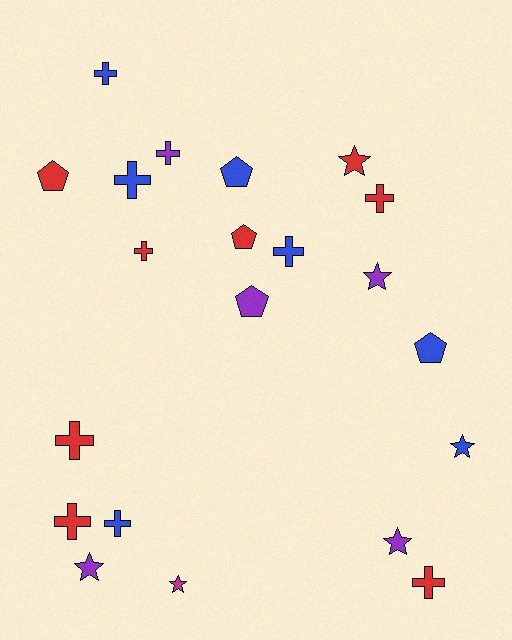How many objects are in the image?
There are 21 objects.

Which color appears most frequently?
Red, with 8 objects.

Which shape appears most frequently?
Cross, with 10 objects.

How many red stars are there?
There is 1 red star.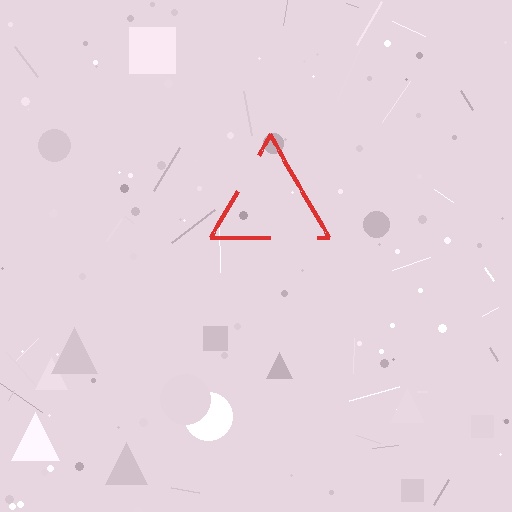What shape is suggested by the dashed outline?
The dashed outline suggests a triangle.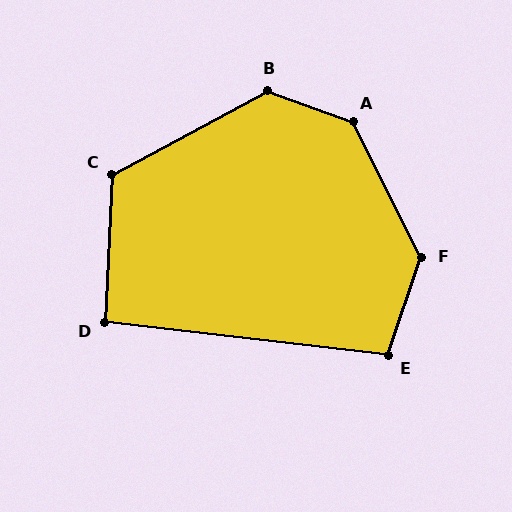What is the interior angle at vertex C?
Approximately 121 degrees (obtuse).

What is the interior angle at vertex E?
Approximately 102 degrees (obtuse).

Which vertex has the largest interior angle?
A, at approximately 137 degrees.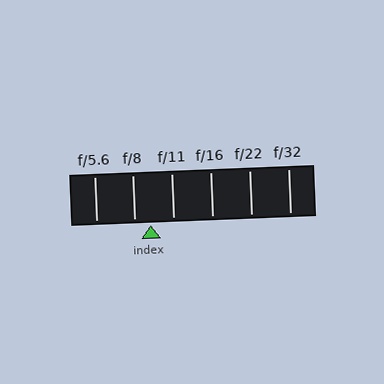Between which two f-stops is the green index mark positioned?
The index mark is between f/8 and f/11.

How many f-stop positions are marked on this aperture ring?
There are 6 f-stop positions marked.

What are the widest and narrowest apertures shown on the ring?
The widest aperture shown is f/5.6 and the narrowest is f/32.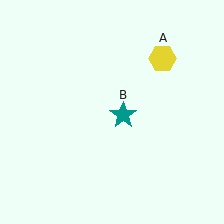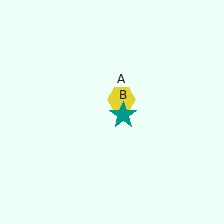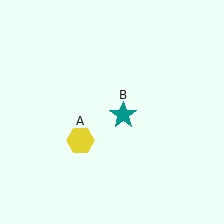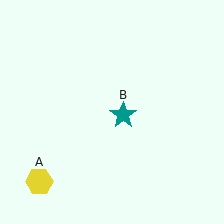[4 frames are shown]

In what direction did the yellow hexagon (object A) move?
The yellow hexagon (object A) moved down and to the left.